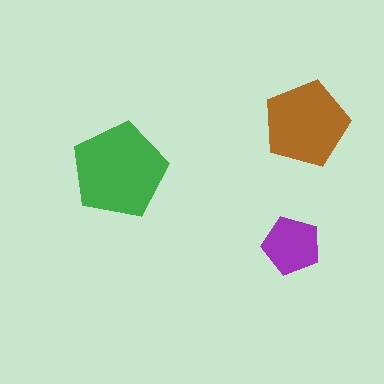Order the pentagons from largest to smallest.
the green one, the brown one, the purple one.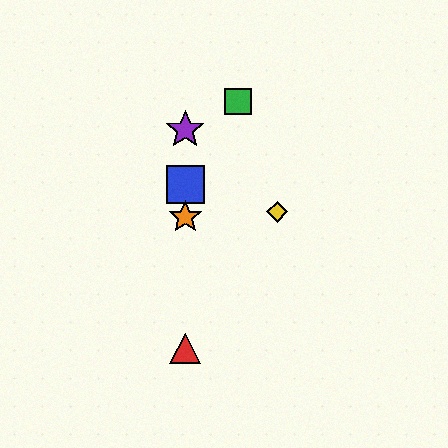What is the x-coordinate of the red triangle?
The red triangle is at x≈185.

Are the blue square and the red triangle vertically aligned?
Yes, both are at x≈185.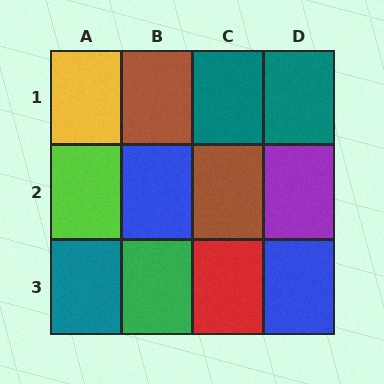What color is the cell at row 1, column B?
Brown.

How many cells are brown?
2 cells are brown.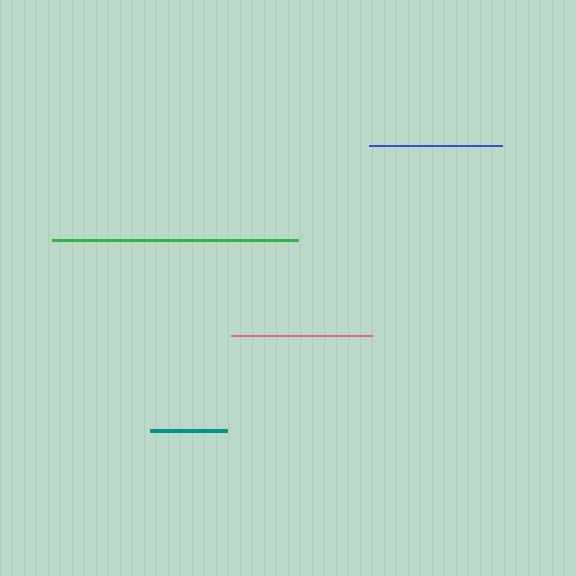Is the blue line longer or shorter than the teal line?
The blue line is longer than the teal line.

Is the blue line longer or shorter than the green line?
The green line is longer than the blue line.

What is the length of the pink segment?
The pink segment is approximately 141 pixels long.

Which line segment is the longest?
The green line is the longest at approximately 246 pixels.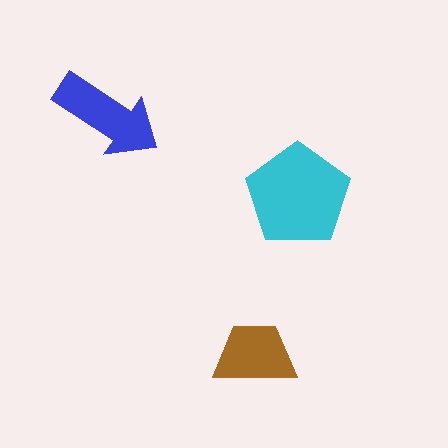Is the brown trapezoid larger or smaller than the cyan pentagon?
Smaller.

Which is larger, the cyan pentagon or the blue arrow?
The cyan pentagon.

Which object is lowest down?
The brown trapezoid is bottommost.